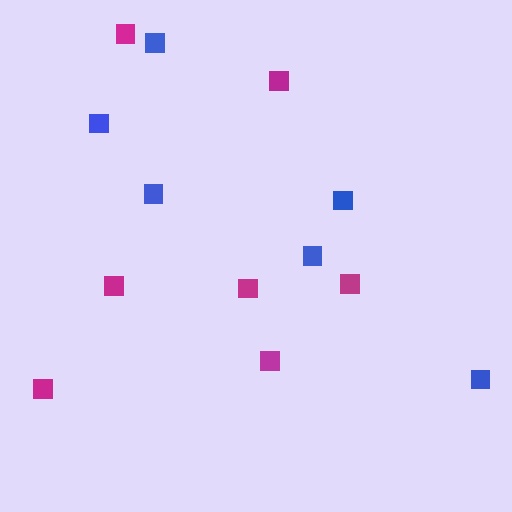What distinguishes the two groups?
There are 2 groups: one group of blue squares (6) and one group of magenta squares (7).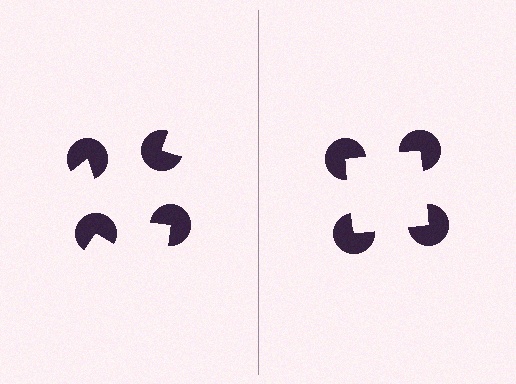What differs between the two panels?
The pac-man discs are positioned identically on both sides; only the wedge orientations differ. On the right they align to a square; on the left they are misaligned.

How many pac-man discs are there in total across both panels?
8 — 4 on each side.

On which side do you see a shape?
An illusory square appears on the right side. On the left side the wedge cuts are rotated, so no coherent shape forms.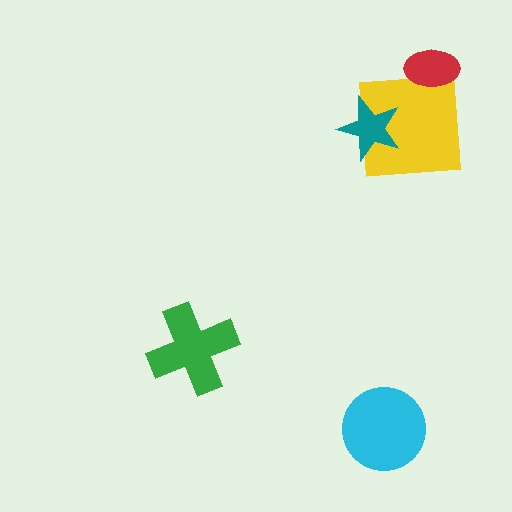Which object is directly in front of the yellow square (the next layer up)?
The teal star is directly in front of the yellow square.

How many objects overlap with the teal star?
1 object overlaps with the teal star.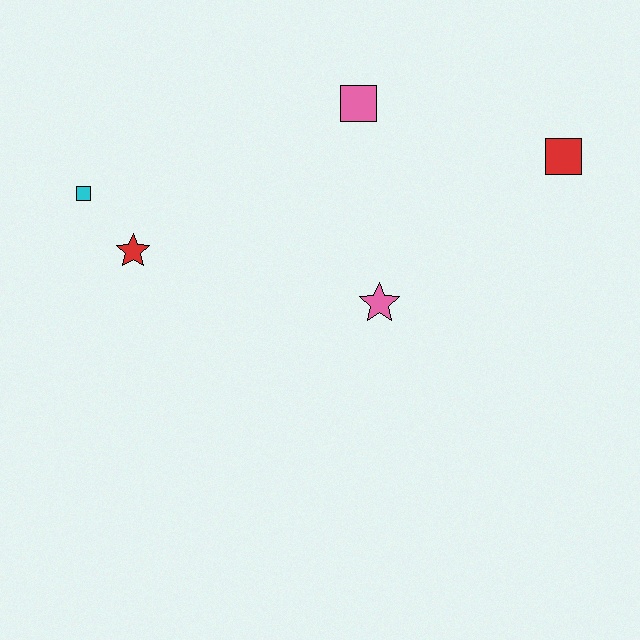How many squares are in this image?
There are 3 squares.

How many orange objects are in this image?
There are no orange objects.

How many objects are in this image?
There are 5 objects.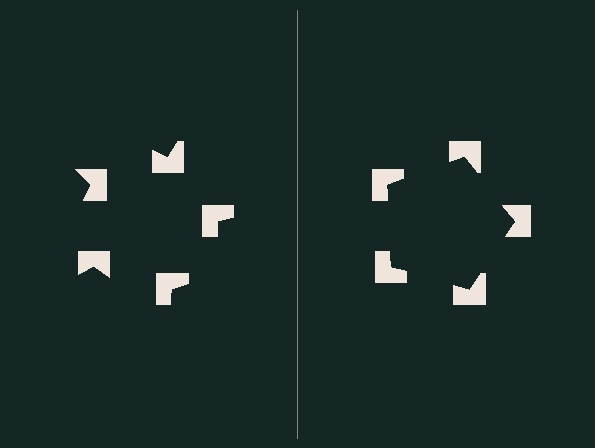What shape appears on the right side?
An illusory pentagon.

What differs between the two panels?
The notched squares are positioned identically on both sides; only the wedge orientations differ. On the right they align to a pentagon; on the left they are misaligned.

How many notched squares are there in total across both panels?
10 — 5 on each side.